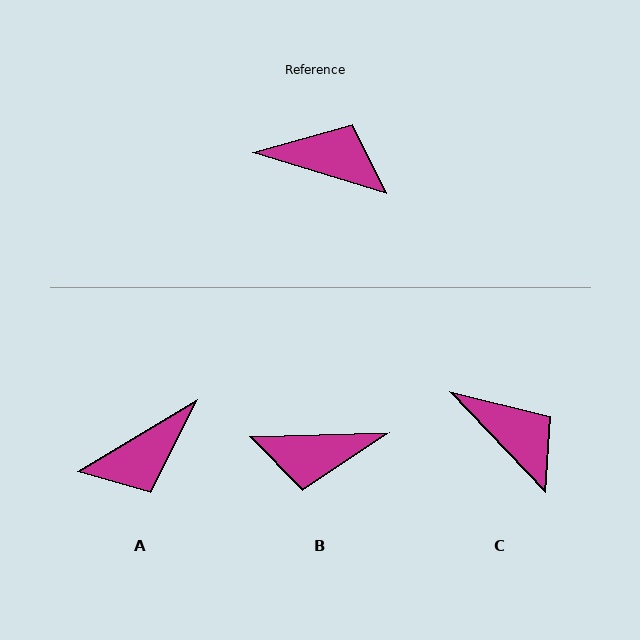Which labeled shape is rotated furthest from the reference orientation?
B, about 161 degrees away.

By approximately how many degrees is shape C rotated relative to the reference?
Approximately 30 degrees clockwise.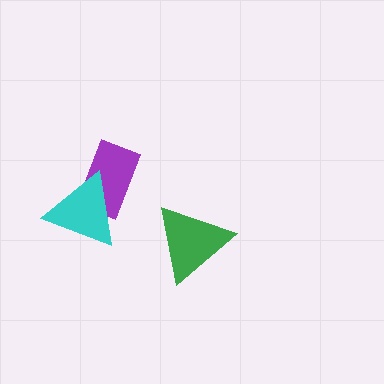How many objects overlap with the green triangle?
0 objects overlap with the green triangle.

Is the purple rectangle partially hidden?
Yes, it is partially covered by another shape.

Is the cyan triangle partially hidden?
No, no other shape covers it.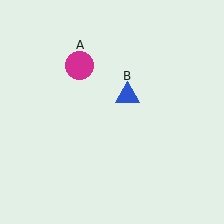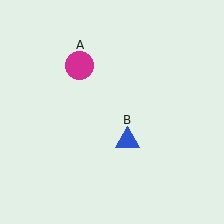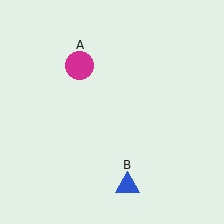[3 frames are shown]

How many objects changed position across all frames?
1 object changed position: blue triangle (object B).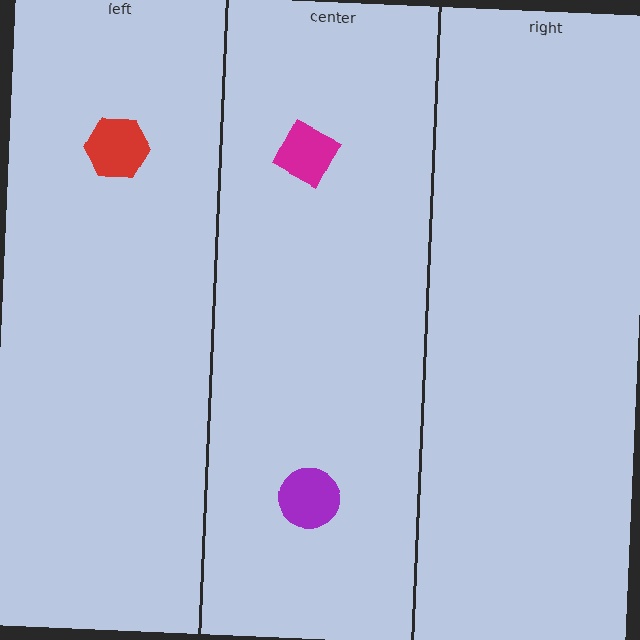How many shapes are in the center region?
2.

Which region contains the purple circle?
The center region.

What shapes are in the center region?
The magenta diamond, the purple circle.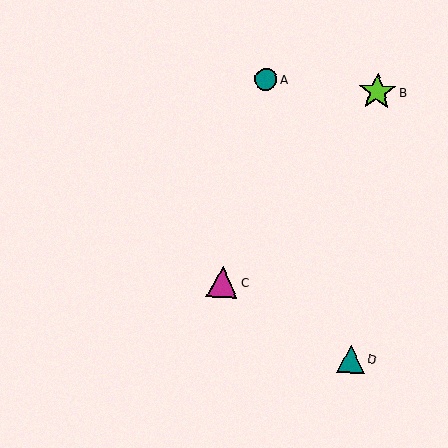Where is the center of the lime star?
The center of the lime star is at (377, 92).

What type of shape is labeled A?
Shape A is a teal circle.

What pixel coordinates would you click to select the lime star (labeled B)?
Click at (377, 92) to select the lime star B.